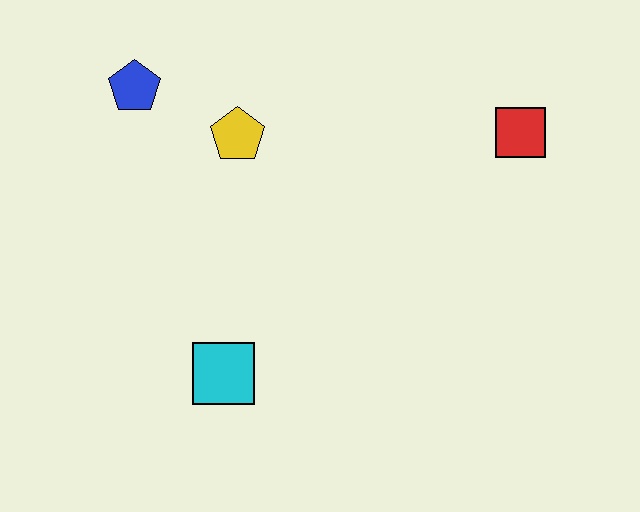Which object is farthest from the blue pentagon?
The red square is farthest from the blue pentagon.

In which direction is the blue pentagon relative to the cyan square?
The blue pentagon is above the cyan square.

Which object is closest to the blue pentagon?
The yellow pentagon is closest to the blue pentagon.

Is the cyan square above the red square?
No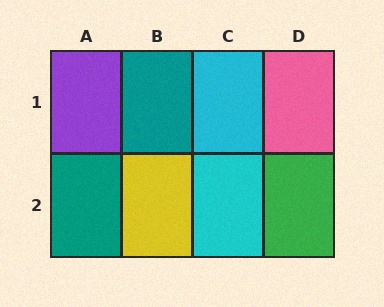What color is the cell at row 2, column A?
Teal.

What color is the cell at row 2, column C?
Cyan.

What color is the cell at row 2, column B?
Yellow.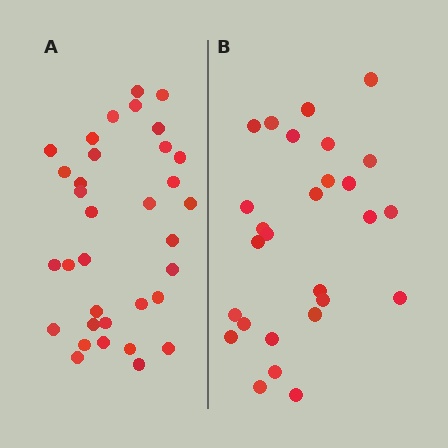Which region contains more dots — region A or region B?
Region A (the left region) has more dots.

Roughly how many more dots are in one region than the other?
Region A has roughly 8 or so more dots than region B.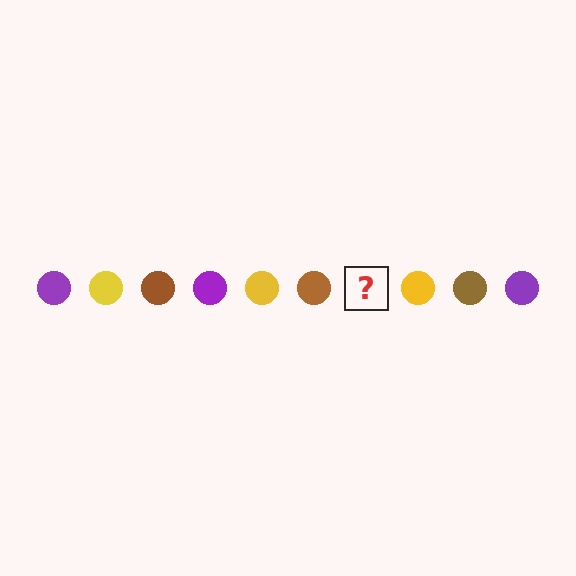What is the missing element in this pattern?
The missing element is a purple circle.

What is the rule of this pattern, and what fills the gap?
The rule is that the pattern cycles through purple, yellow, brown circles. The gap should be filled with a purple circle.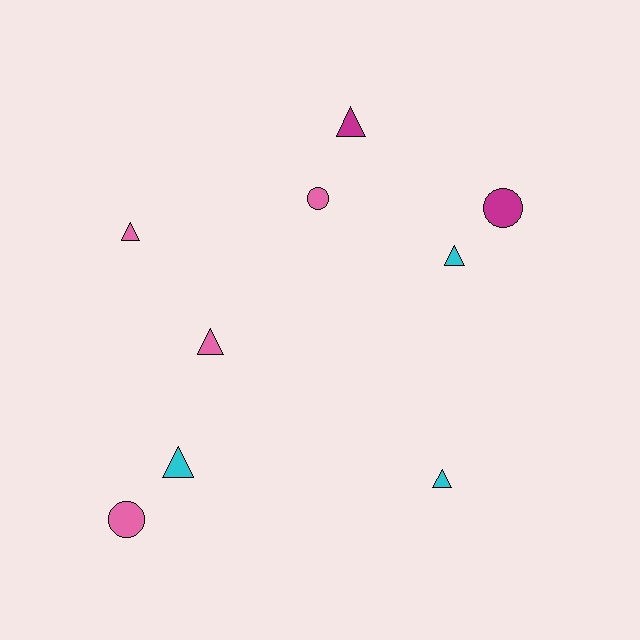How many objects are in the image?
There are 9 objects.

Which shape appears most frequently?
Triangle, with 6 objects.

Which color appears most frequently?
Pink, with 4 objects.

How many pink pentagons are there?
There are no pink pentagons.